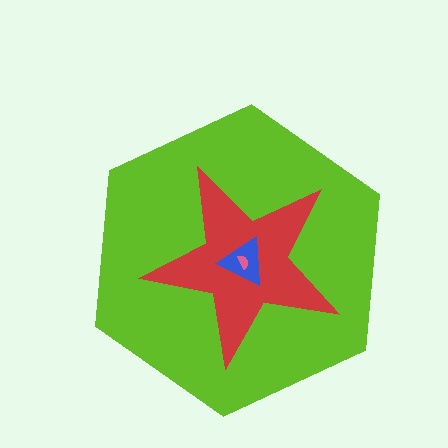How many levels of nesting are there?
4.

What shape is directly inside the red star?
The blue triangle.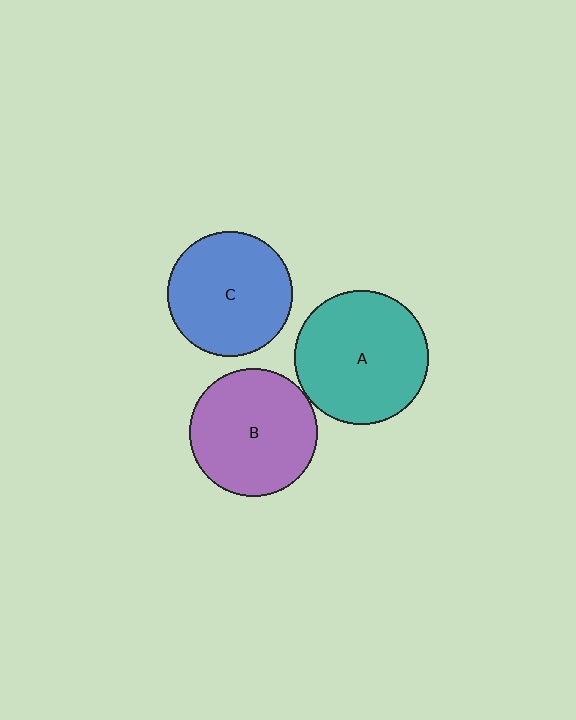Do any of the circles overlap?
No, none of the circles overlap.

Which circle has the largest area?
Circle A (teal).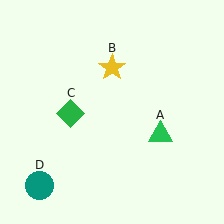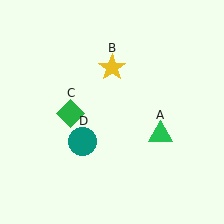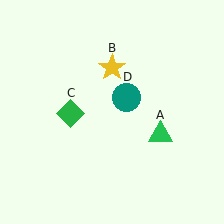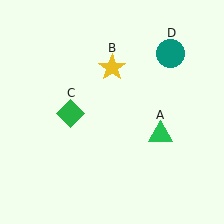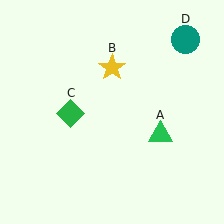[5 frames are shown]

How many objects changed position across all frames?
1 object changed position: teal circle (object D).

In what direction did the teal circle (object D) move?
The teal circle (object D) moved up and to the right.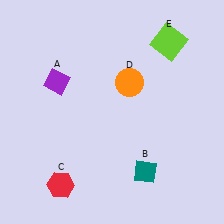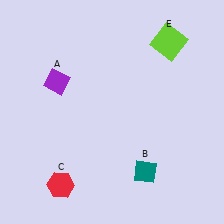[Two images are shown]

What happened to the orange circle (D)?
The orange circle (D) was removed in Image 2. It was in the top-right area of Image 1.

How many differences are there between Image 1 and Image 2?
There is 1 difference between the two images.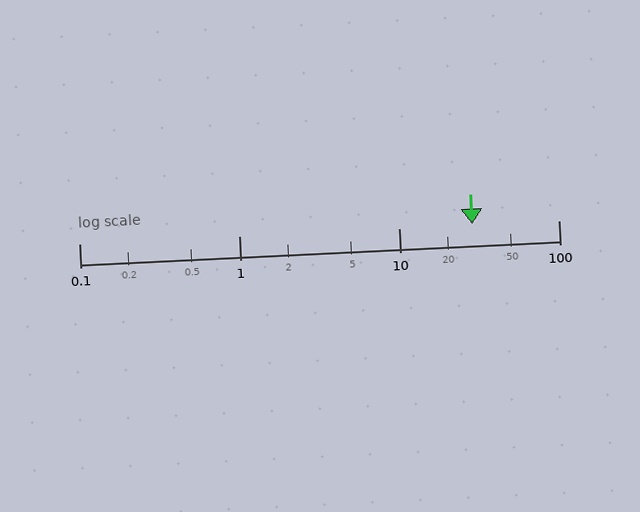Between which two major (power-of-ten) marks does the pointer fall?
The pointer is between 10 and 100.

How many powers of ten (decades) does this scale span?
The scale spans 3 decades, from 0.1 to 100.